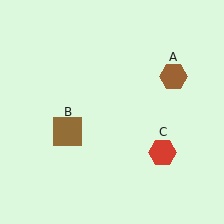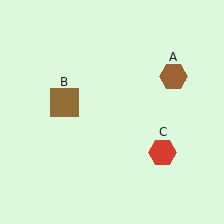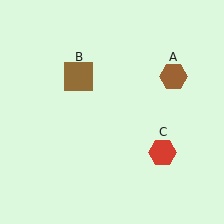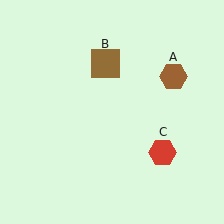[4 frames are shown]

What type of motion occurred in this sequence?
The brown square (object B) rotated clockwise around the center of the scene.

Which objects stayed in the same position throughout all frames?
Brown hexagon (object A) and red hexagon (object C) remained stationary.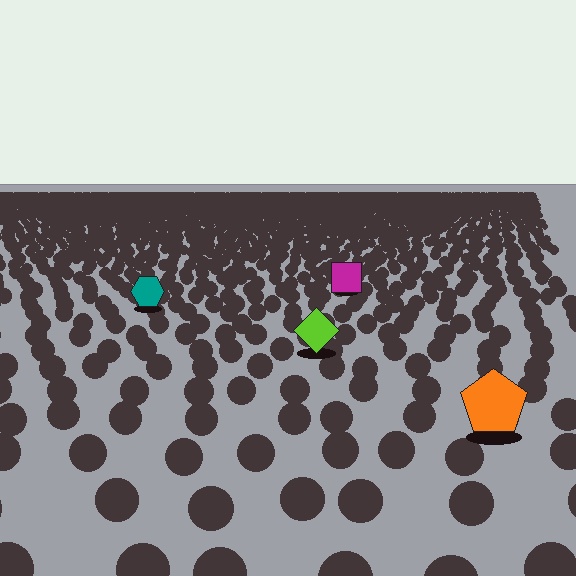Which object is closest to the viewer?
The orange pentagon is closest. The texture marks near it are larger and more spread out.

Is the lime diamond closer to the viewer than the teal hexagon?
Yes. The lime diamond is closer — you can tell from the texture gradient: the ground texture is coarser near it.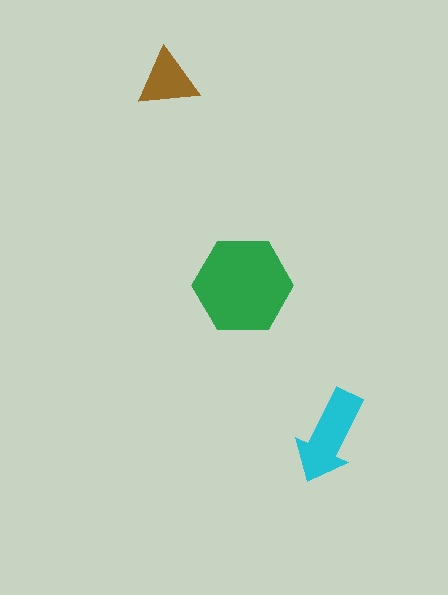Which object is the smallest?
The brown triangle.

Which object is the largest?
The green hexagon.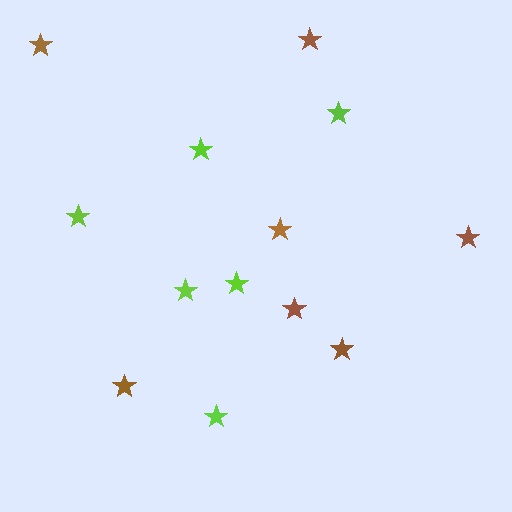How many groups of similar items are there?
There are 2 groups: one group of lime stars (6) and one group of brown stars (7).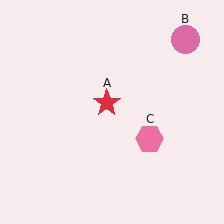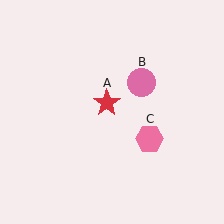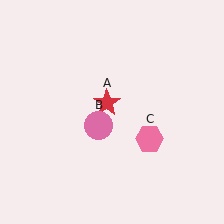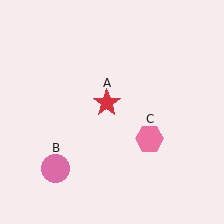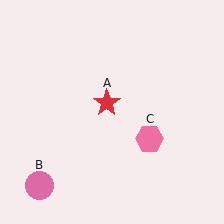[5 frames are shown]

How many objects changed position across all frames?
1 object changed position: pink circle (object B).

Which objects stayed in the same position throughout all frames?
Red star (object A) and pink hexagon (object C) remained stationary.